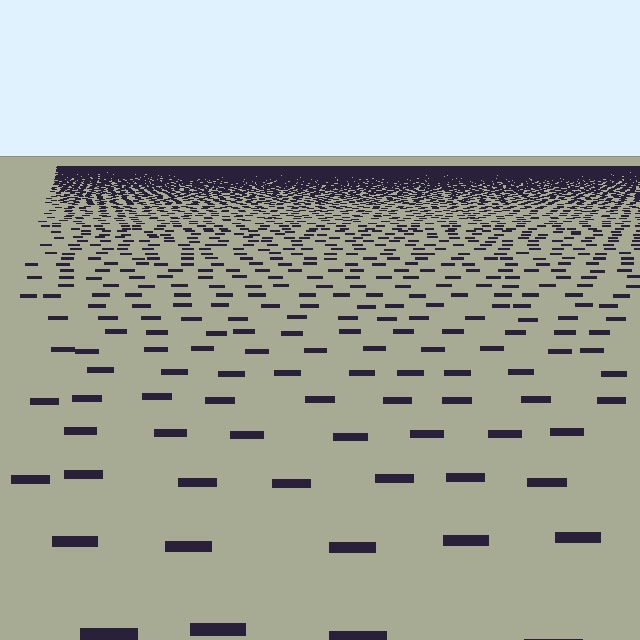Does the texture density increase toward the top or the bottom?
Density increases toward the top.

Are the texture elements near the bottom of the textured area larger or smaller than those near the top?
Larger. Near the bottom, elements are closer to the viewer and appear at a bigger on-screen size.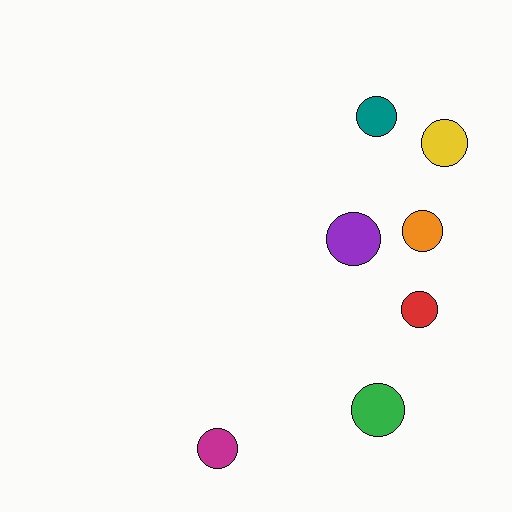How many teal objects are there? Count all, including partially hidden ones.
There is 1 teal object.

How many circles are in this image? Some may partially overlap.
There are 7 circles.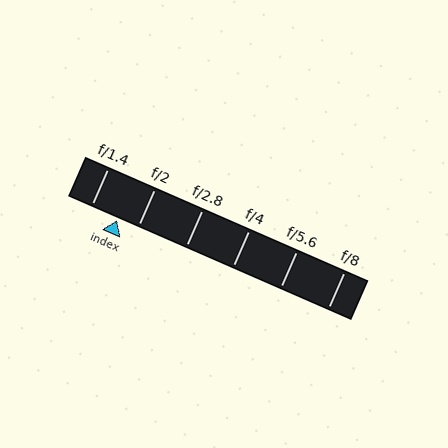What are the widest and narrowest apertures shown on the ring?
The widest aperture shown is f/1.4 and the narrowest is f/8.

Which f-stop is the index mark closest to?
The index mark is closest to f/2.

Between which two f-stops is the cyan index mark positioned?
The index mark is between f/1.4 and f/2.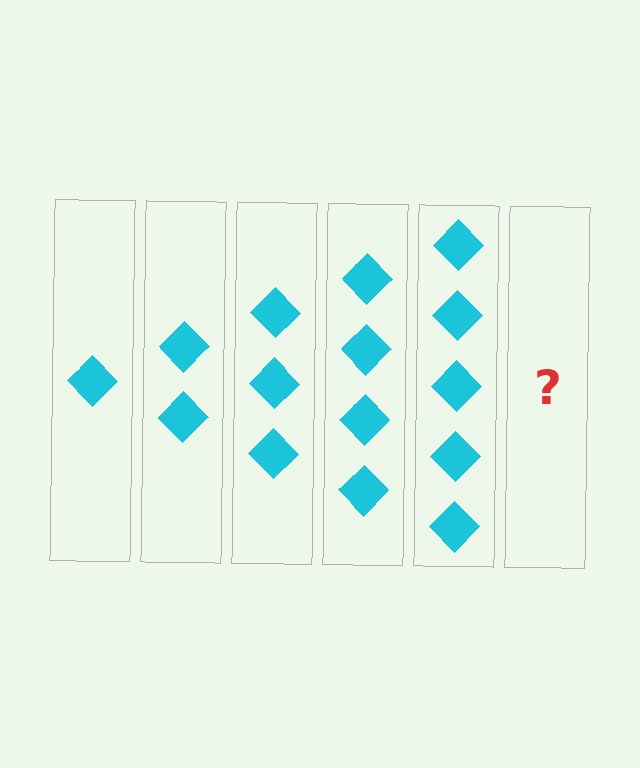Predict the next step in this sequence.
The next step is 6 diamonds.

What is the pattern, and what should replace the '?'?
The pattern is that each step adds one more diamond. The '?' should be 6 diamonds.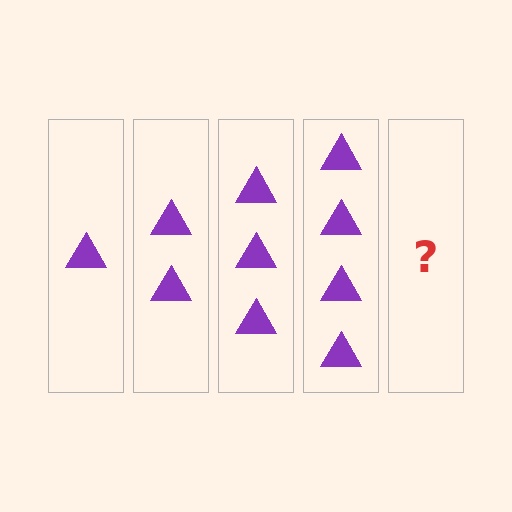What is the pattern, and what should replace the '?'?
The pattern is that each step adds one more triangle. The '?' should be 5 triangles.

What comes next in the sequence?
The next element should be 5 triangles.